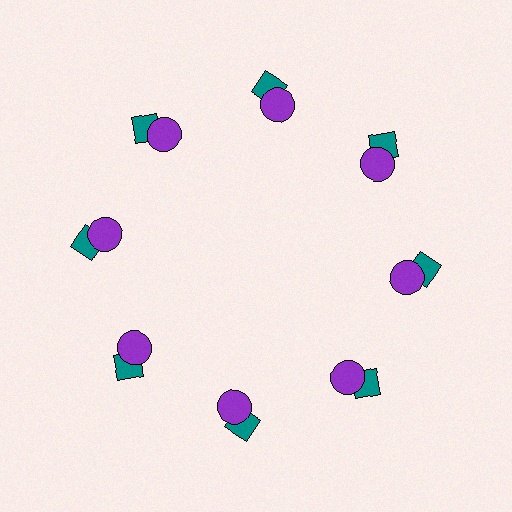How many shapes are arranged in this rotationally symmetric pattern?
There are 16 shapes, arranged in 8 groups of 2.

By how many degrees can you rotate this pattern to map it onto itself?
The pattern maps onto itself every 45 degrees of rotation.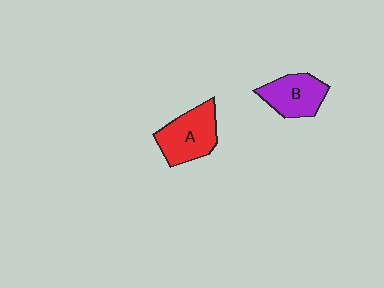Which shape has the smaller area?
Shape B (purple).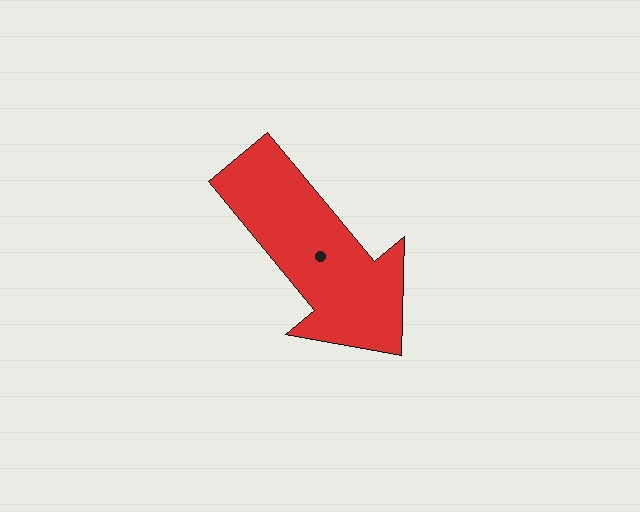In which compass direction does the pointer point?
Southeast.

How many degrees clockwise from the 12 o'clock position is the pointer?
Approximately 140 degrees.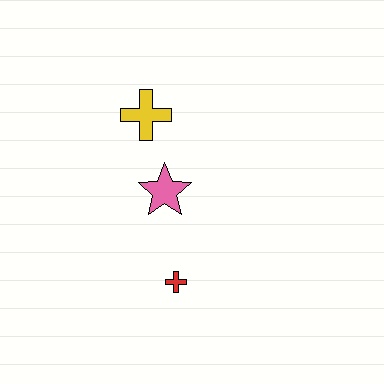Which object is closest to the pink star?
The yellow cross is closest to the pink star.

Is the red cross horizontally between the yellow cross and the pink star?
No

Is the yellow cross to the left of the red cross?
Yes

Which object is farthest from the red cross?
The yellow cross is farthest from the red cross.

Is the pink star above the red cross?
Yes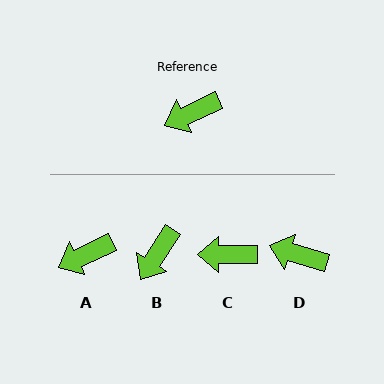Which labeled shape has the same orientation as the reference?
A.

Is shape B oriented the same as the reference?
No, it is off by about 32 degrees.